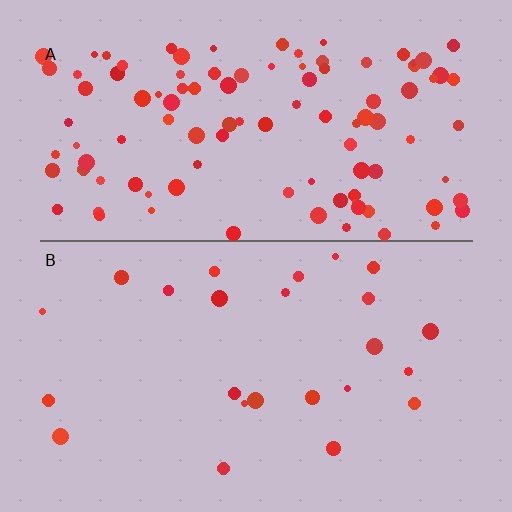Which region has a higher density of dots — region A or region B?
A (the top).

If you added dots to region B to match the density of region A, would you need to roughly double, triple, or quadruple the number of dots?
Approximately quadruple.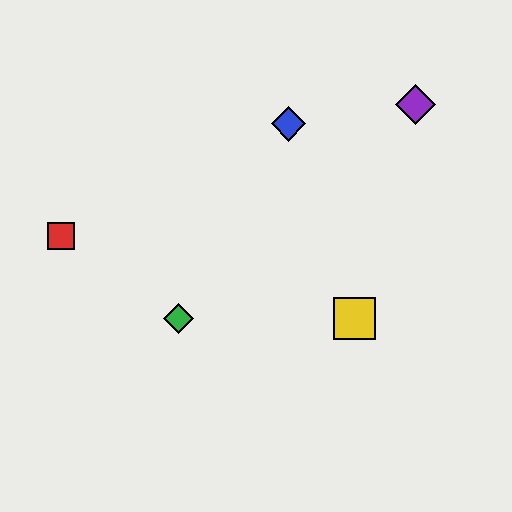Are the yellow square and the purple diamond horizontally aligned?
No, the yellow square is at y≈318 and the purple diamond is at y≈105.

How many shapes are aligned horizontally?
2 shapes (the green diamond, the yellow square) are aligned horizontally.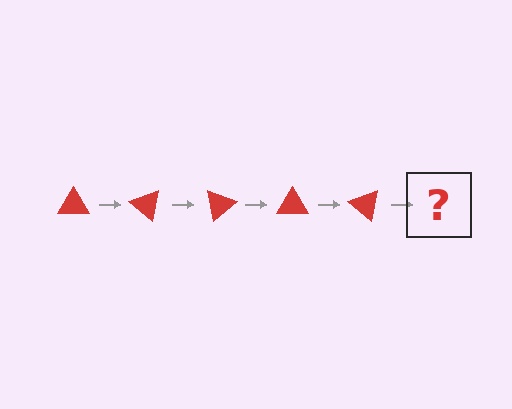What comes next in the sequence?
The next element should be a red triangle rotated 200 degrees.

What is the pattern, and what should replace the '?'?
The pattern is that the triangle rotates 40 degrees each step. The '?' should be a red triangle rotated 200 degrees.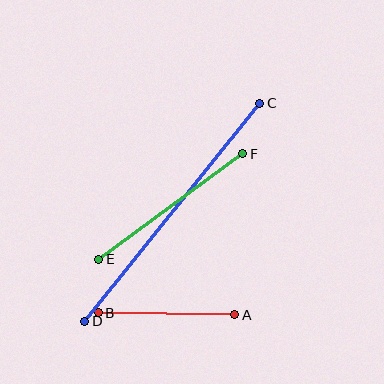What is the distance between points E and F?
The distance is approximately 179 pixels.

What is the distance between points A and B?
The distance is approximately 136 pixels.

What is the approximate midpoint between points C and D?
The midpoint is at approximately (172, 212) pixels.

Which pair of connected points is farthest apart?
Points C and D are farthest apart.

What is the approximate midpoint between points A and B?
The midpoint is at approximately (166, 314) pixels.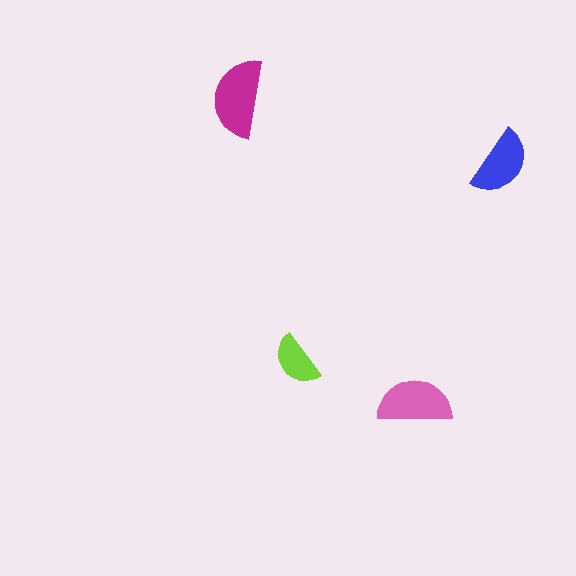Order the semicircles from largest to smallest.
the magenta one, the pink one, the blue one, the lime one.